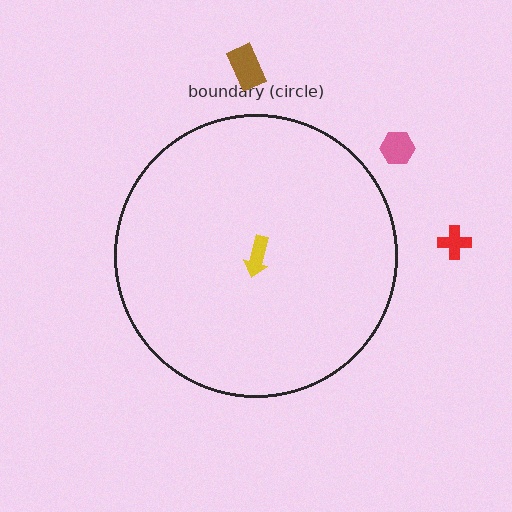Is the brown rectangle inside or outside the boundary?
Outside.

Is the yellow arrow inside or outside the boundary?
Inside.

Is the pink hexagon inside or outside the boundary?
Outside.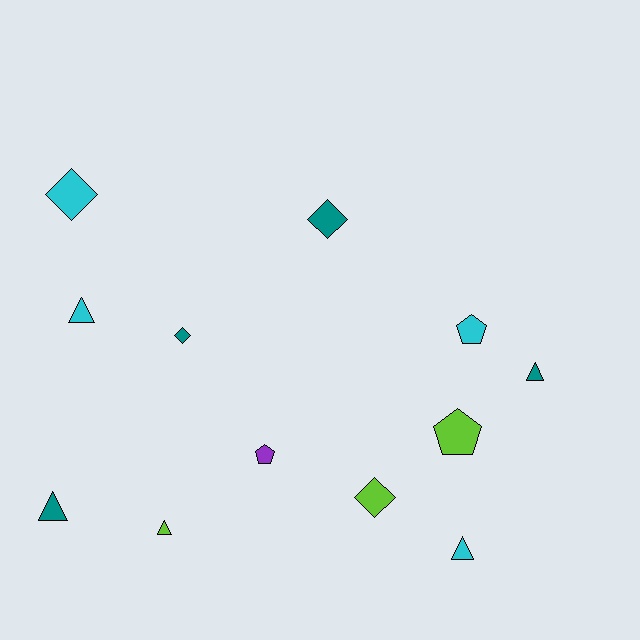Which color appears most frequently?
Cyan, with 4 objects.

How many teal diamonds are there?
There are 2 teal diamonds.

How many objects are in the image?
There are 12 objects.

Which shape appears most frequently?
Triangle, with 5 objects.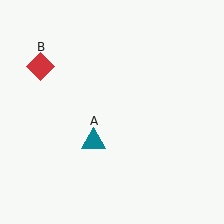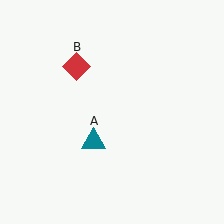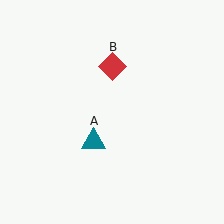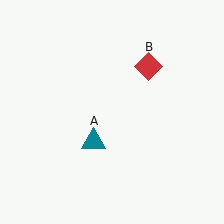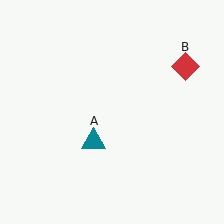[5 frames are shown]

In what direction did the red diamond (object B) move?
The red diamond (object B) moved right.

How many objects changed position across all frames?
1 object changed position: red diamond (object B).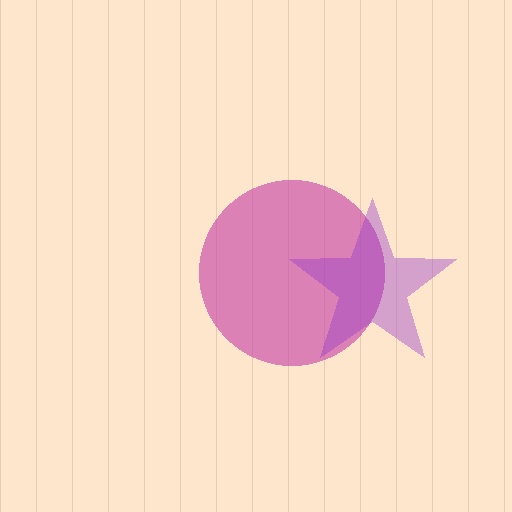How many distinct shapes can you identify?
There are 2 distinct shapes: a magenta circle, a purple star.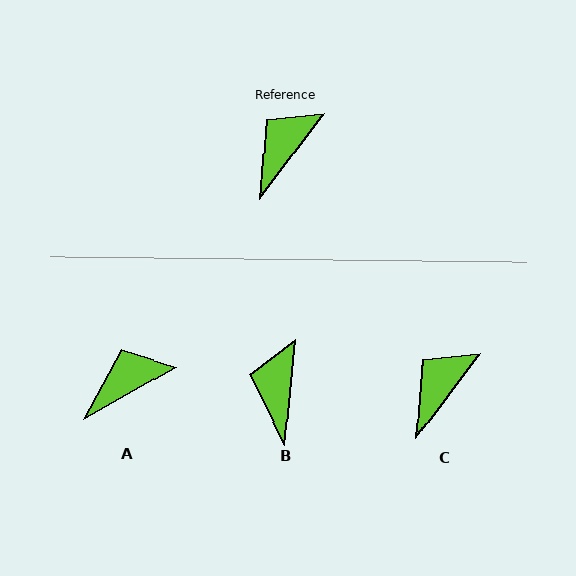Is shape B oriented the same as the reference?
No, it is off by about 31 degrees.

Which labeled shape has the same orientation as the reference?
C.